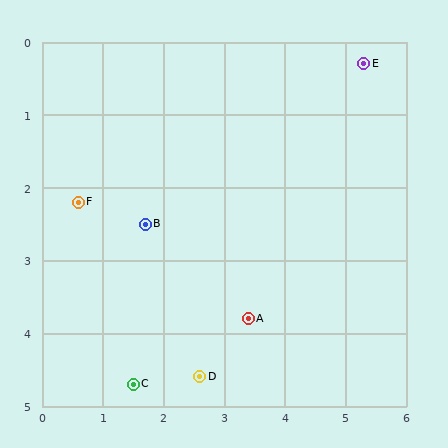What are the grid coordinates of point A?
Point A is at approximately (3.4, 3.8).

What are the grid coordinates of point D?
Point D is at approximately (2.6, 4.6).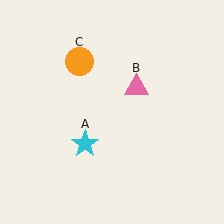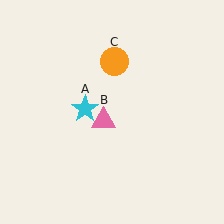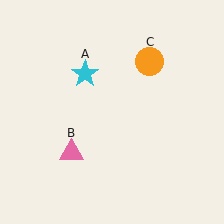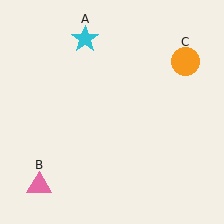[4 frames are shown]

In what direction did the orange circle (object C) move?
The orange circle (object C) moved right.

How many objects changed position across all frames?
3 objects changed position: cyan star (object A), pink triangle (object B), orange circle (object C).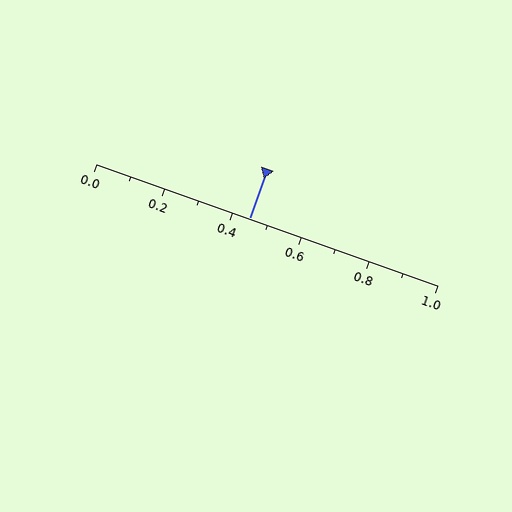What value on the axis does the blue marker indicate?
The marker indicates approximately 0.45.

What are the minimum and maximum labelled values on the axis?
The axis runs from 0.0 to 1.0.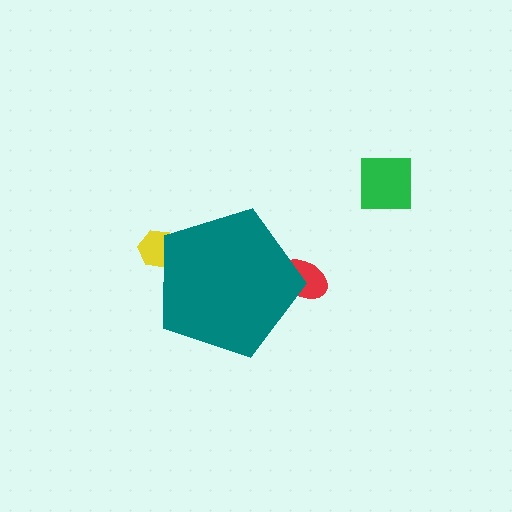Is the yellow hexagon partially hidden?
Yes, the yellow hexagon is partially hidden behind the teal pentagon.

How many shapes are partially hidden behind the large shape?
2 shapes are partially hidden.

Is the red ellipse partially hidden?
Yes, the red ellipse is partially hidden behind the teal pentagon.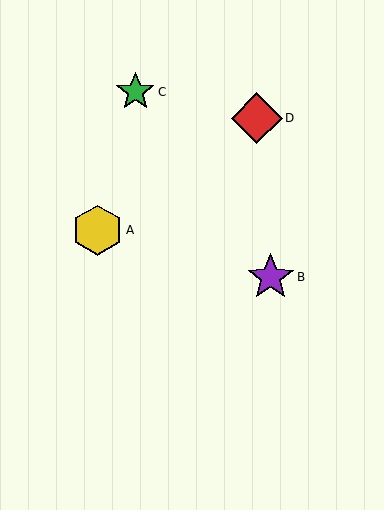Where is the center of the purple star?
The center of the purple star is at (271, 277).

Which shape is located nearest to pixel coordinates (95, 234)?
The yellow hexagon (labeled A) at (98, 230) is nearest to that location.